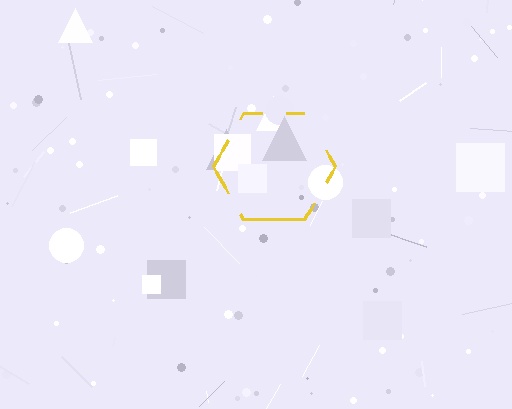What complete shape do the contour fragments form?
The contour fragments form a hexagon.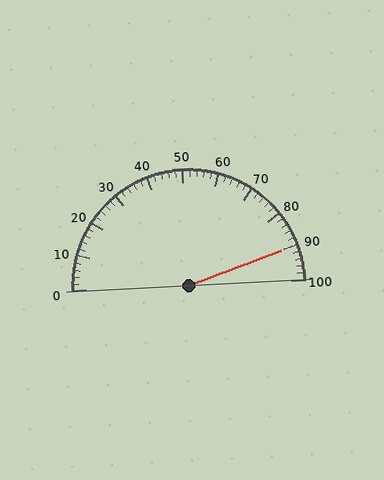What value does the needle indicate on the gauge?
The needle indicates approximately 90.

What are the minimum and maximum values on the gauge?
The gauge ranges from 0 to 100.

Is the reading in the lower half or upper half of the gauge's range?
The reading is in the upper half of the range (0 to 100).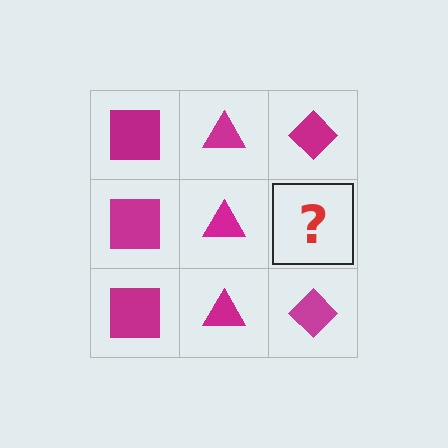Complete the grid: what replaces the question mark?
The question mark should be replaced with a magenta diamond.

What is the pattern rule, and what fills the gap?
The rule is that each column has a consistent shape. The gap should be filled with a magenta diamond.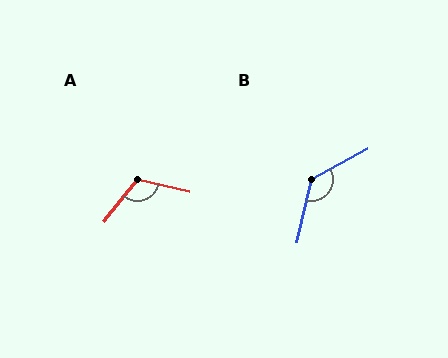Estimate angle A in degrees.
Approximately 115 degrees.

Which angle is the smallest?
A, at approximately 115 degrees.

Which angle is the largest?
B, at approximately 131 degrees.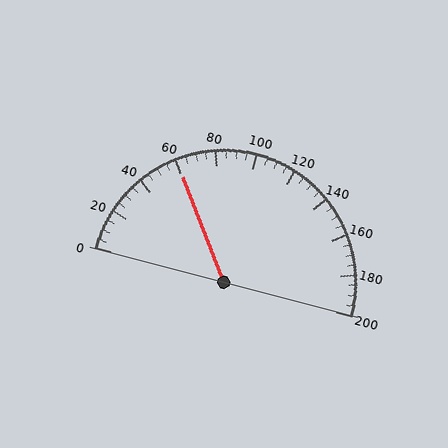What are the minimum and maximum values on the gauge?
The gauge ranges from 0 to 200.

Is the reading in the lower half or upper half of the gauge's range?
The reading is in the lower half of the range (0 to 200).